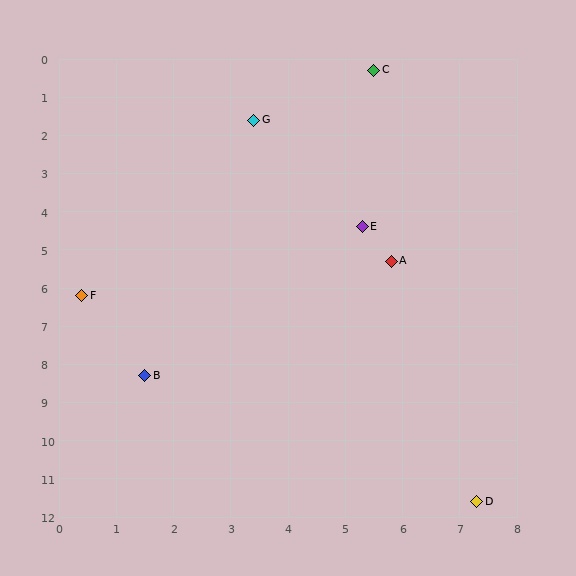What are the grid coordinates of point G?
Point G is at approximately (3.4, 1.6).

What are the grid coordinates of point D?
Point D is at approximately (7.3, 11.6).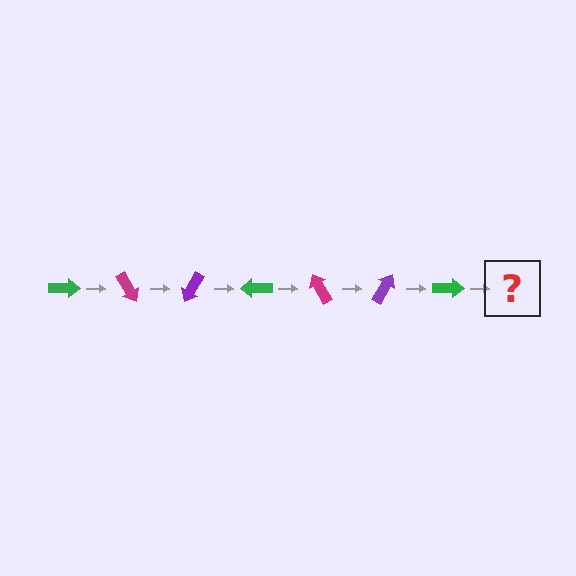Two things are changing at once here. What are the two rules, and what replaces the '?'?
The two rules are that it rotates 60 degrees each step and the color cycles through green, magenta, and purple. The '?' should be a magenta arrow, rotated 420 degrees from the start.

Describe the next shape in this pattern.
It should be a magenta arrow, rotated 420 degrees from the start.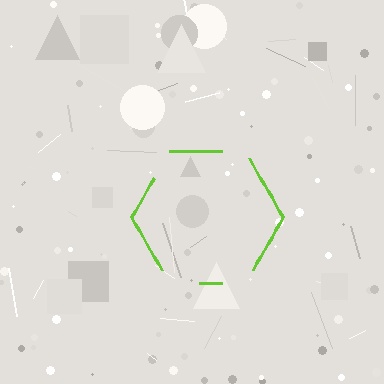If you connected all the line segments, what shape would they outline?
They would outline a hexagon.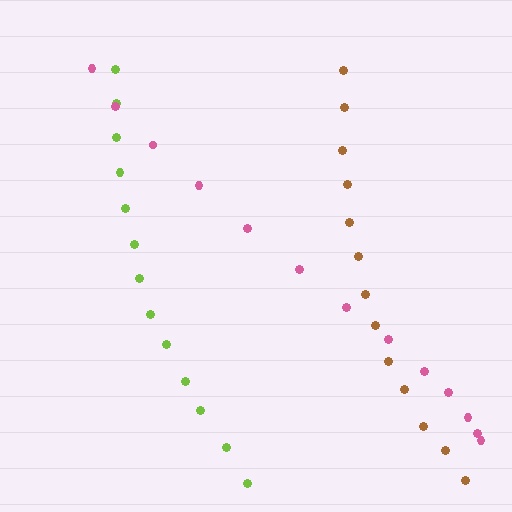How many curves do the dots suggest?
There are 3 distinct paths.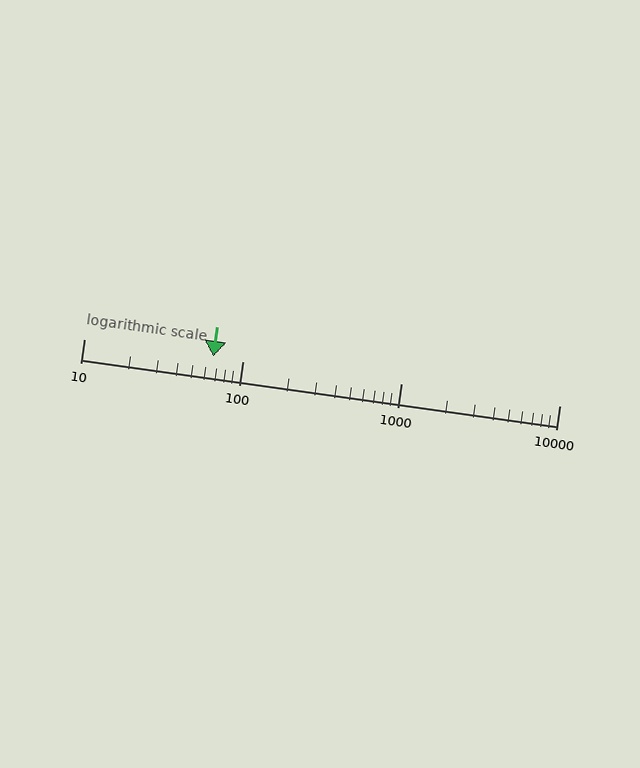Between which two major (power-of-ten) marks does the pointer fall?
The pointer is between 10 and 100.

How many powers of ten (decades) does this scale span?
The scale spans 3 decades, from 10 to 10000.